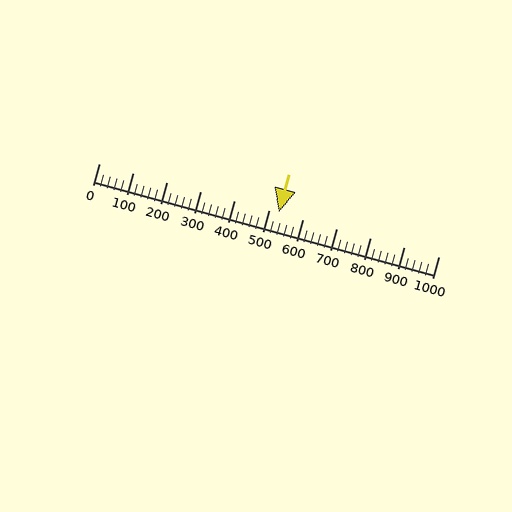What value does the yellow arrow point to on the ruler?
The yellow arrow points to approximately 529.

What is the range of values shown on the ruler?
The ruler shows values from 0 to 1000.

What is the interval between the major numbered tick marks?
The major tick marks are spaced 100 units apart.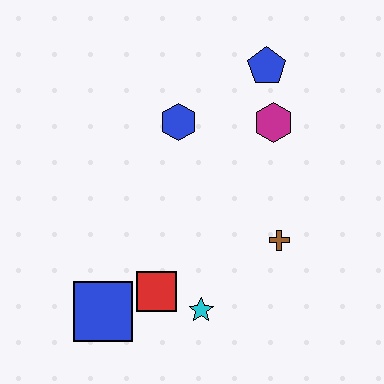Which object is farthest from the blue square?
The blue pentagon is farthest from the blue square.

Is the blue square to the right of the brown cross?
No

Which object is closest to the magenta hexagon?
The blue pentagon is closest to the magenta hexagon.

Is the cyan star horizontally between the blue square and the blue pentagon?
Yes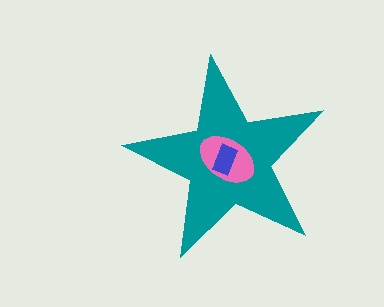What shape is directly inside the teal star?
The pink ellipse.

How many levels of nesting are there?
3.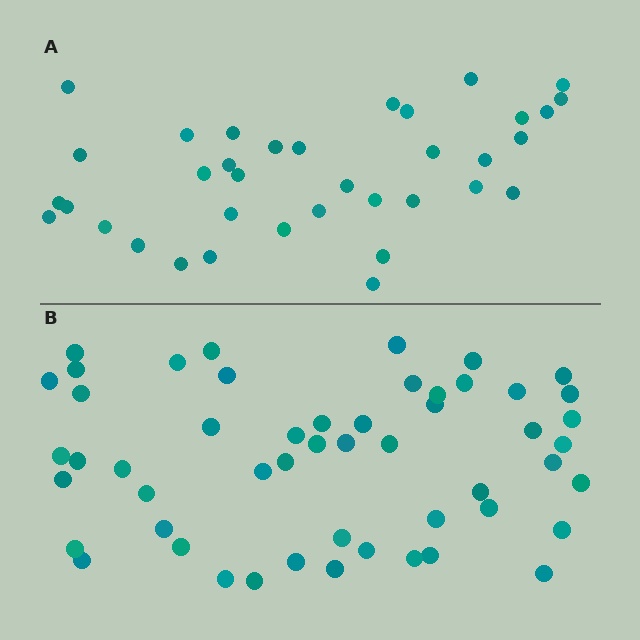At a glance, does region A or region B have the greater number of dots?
Region B (the bottom region) has more dots.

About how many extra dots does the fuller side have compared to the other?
Region B has approximately 15 more dots than region A.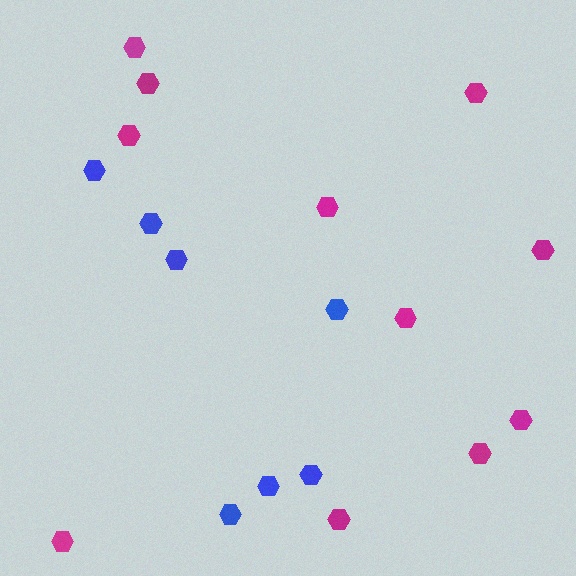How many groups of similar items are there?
There are 2 groups: one group of blue hexagons (7) and one group of magenta hexagons (11).